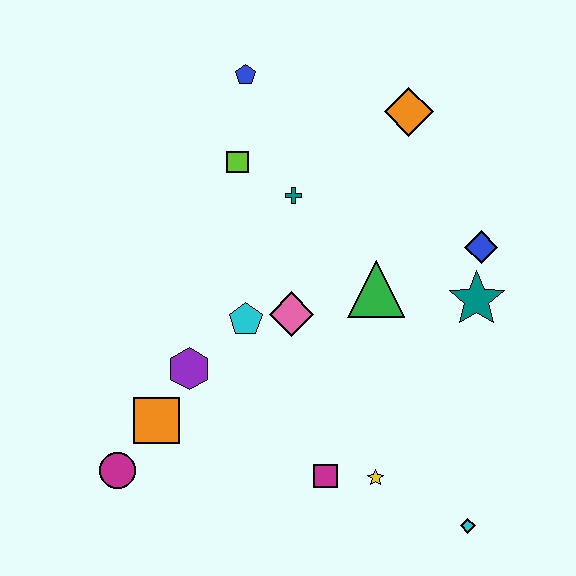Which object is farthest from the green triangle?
The magenta circle is farthest from the green triangle.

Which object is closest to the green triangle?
The pink diamond is closest to the green triangle.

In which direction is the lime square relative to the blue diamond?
The lime square is to the left of the blue diamond.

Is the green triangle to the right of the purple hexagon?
Yes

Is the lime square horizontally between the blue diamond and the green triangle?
No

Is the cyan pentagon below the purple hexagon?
No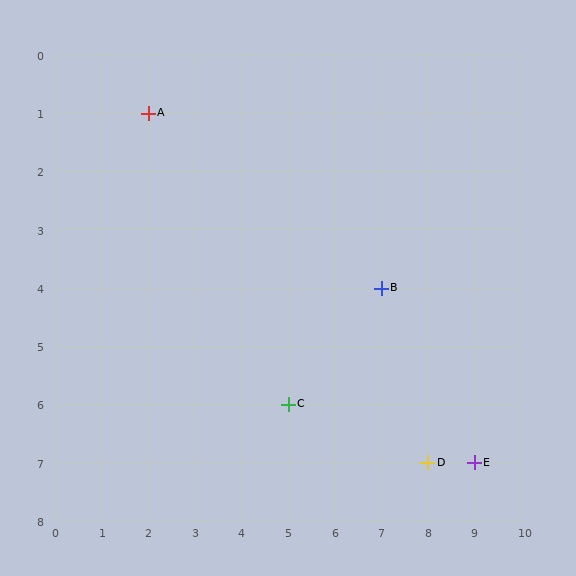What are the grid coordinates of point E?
Point E is at grid coordinates (9, 7).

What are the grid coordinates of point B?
Point B is at grid coordinates (7, 4).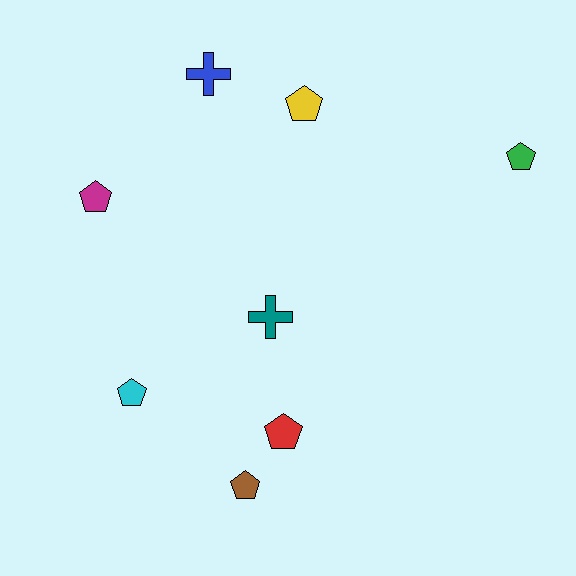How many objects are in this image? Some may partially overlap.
There are 8 objects.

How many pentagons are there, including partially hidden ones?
There are 6 pentagons.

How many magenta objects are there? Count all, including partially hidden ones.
There is 1 magenta object.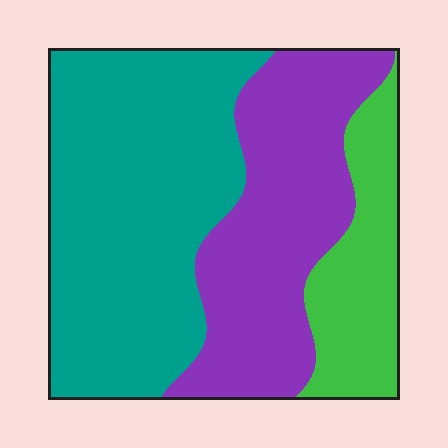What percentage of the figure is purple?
Purple takes up between a quarter and a half of the figure.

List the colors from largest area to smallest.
From largest to smallest: teal, purple, green.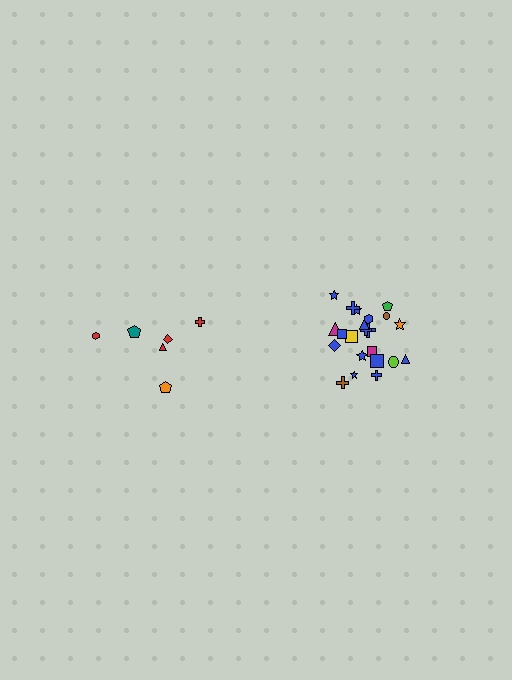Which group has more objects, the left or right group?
The right group.